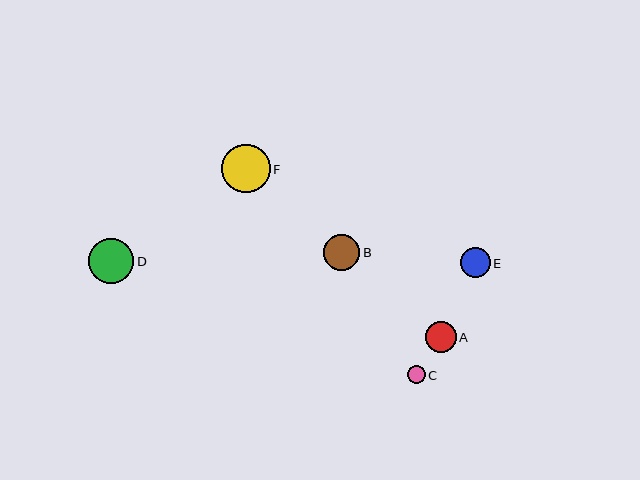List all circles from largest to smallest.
From largest to smallest: F, D, B, A, E, C.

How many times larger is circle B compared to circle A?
Circle B is approximately 1.2 times the size of circle A.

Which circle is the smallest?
Circle C is the smallest with a size of approximately 18 pixels.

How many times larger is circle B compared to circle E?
Circle B is approximately 1.2 times the size of circle E.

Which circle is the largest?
Circle F is the largest with a size of approximately 48 pixels.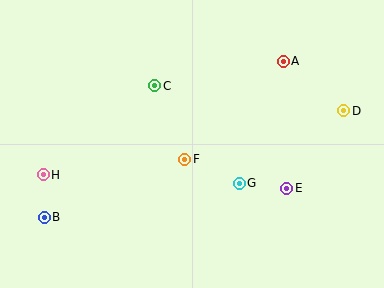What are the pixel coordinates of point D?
Point D is at (344, 111).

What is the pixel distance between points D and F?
The distance between D and F is 166 pixels.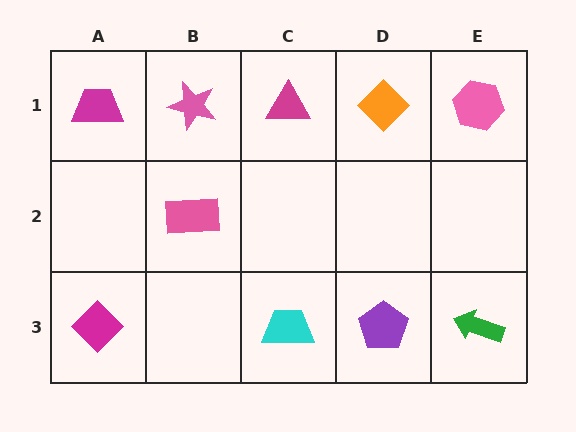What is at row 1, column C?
A magenta triangle.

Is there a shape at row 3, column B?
No, that cell is empty.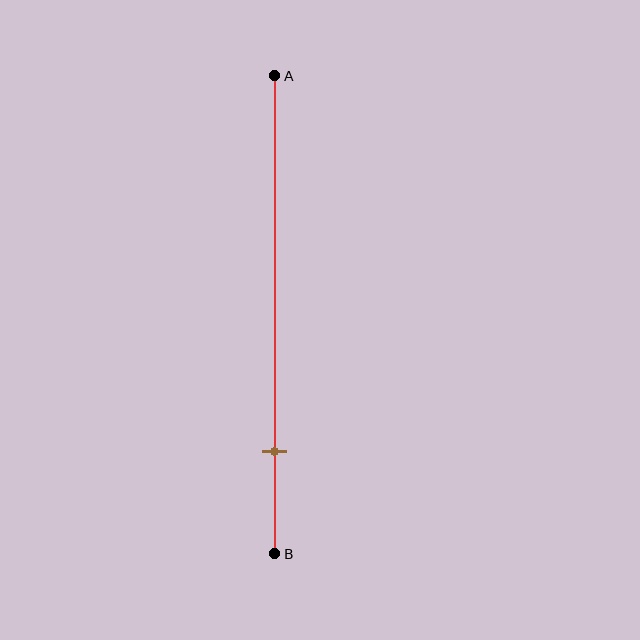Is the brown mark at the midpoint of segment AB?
No, the mark is at about 80% from A, not at the 50% midpoint.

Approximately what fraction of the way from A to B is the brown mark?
The brown mark is approximately 80% of the way from A to B.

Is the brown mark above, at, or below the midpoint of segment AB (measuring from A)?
The brown mark is below the midpoint of segment AB.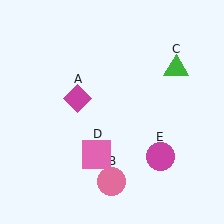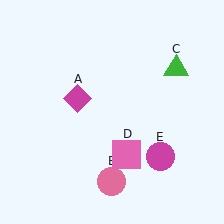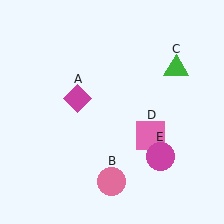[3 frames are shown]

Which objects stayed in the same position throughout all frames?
Magenta diamond (object A) and pink circle (object B) and green triangle (object C) and magenta circle (object E) remained stationary.